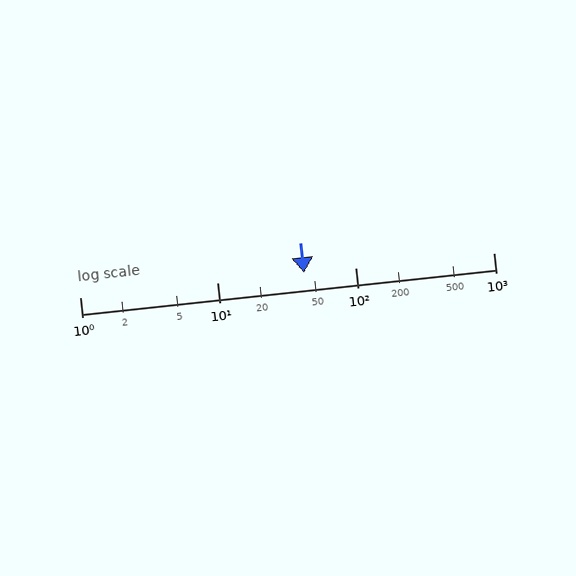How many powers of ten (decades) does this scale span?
The scale spans 3 decades, from 1 to 1000.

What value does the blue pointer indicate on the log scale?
The pointer indicates approximately 42.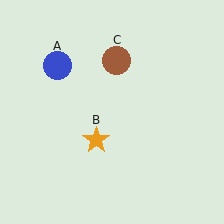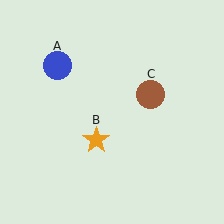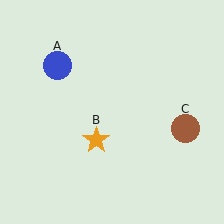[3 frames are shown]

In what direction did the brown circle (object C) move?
The brown circle (object C) moved down and to the right.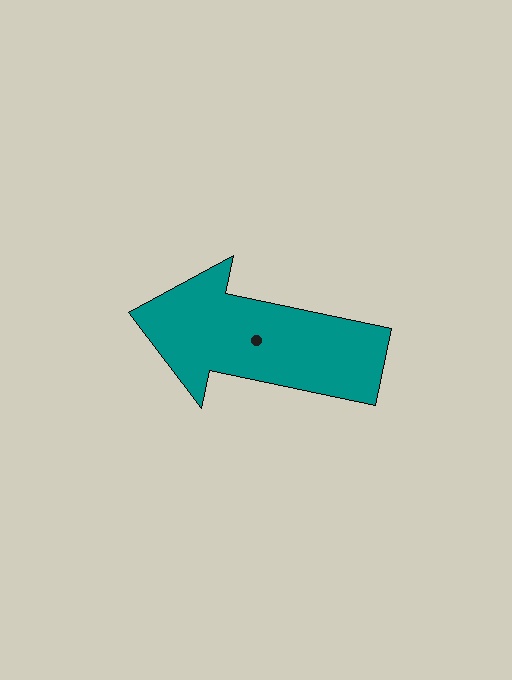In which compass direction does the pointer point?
West.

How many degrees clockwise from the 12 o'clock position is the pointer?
Approximately 282 degrees.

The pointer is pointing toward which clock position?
Roughly 9 o'clock.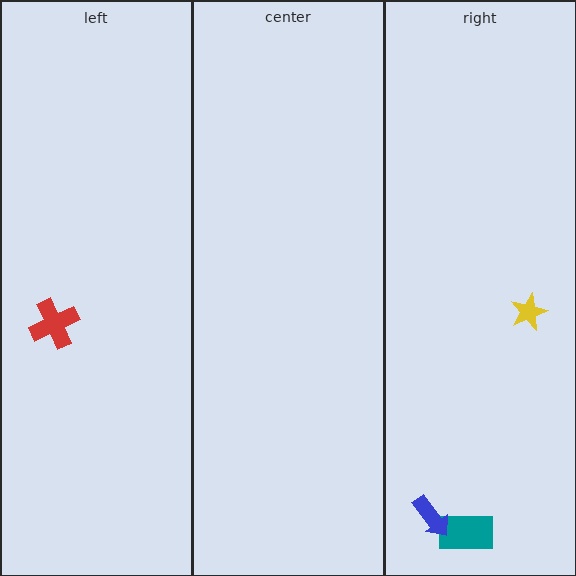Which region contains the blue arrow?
The right region.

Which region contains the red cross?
The left region.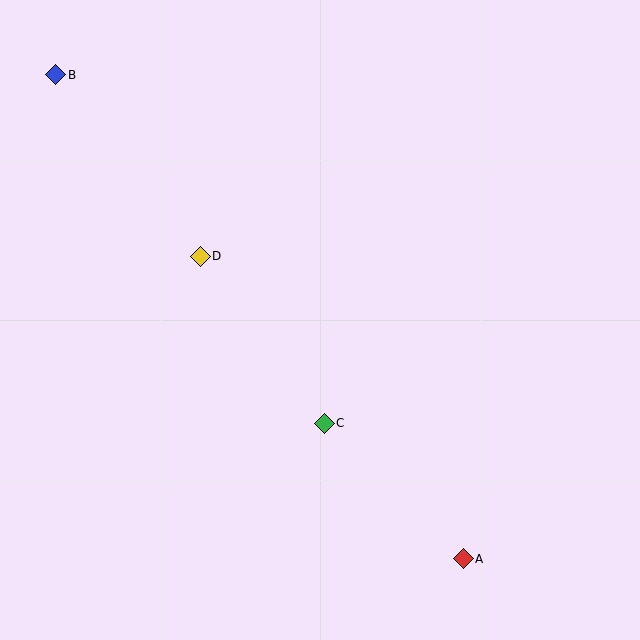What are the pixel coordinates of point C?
Point C is at (324, 423).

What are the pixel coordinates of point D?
Point D is at (200, 256).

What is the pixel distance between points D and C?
The distance between D and C is 208 pixels.